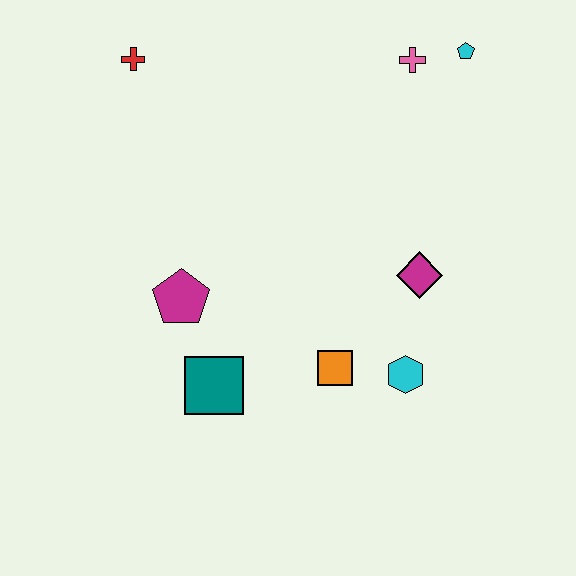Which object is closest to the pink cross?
The cyan pentagon is closest to the pink cross.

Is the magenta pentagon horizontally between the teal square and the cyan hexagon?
No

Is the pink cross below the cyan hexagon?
No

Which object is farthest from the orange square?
The red cross is farthest from the orange square.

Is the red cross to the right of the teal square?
No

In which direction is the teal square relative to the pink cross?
The teal square is below the pink cross.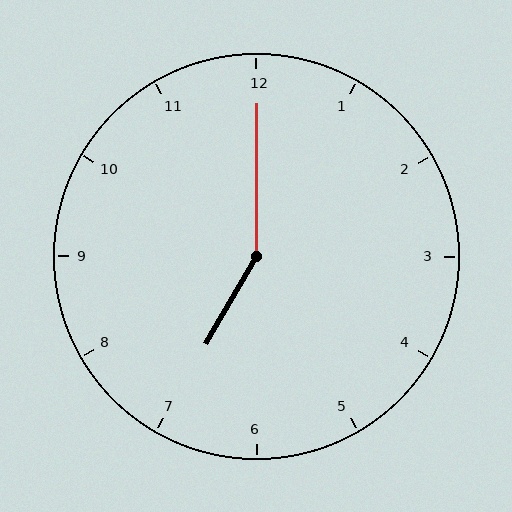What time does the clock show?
7:00.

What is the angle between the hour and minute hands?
Approximately 150 degrees.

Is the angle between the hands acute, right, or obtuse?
It is obtuse.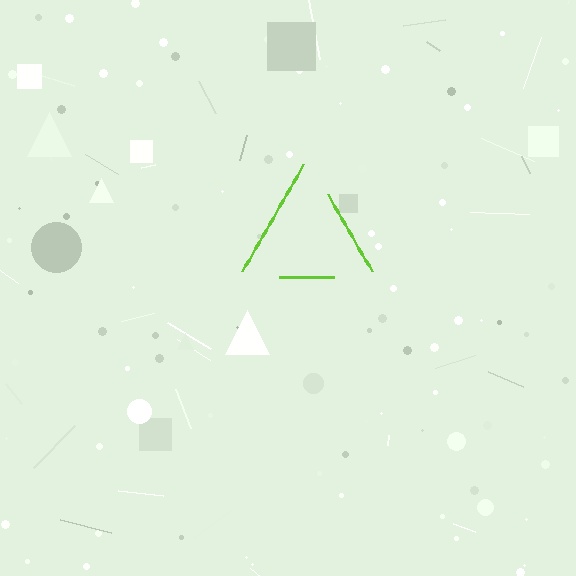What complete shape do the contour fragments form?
The contour fragments form a triangle.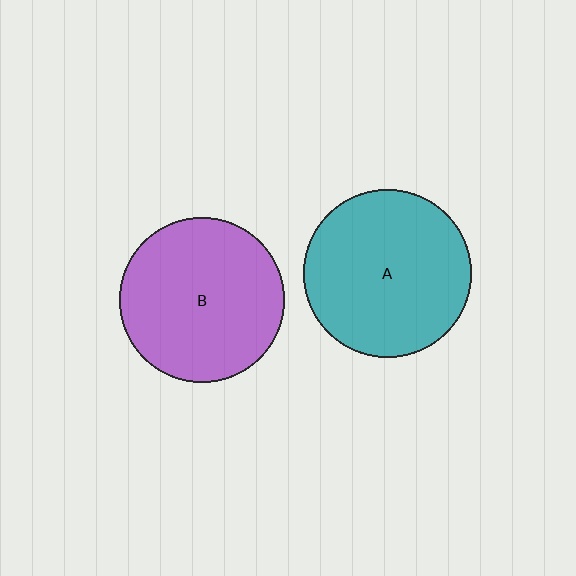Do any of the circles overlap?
No, none of the circles overlap.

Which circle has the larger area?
Circle A (teal).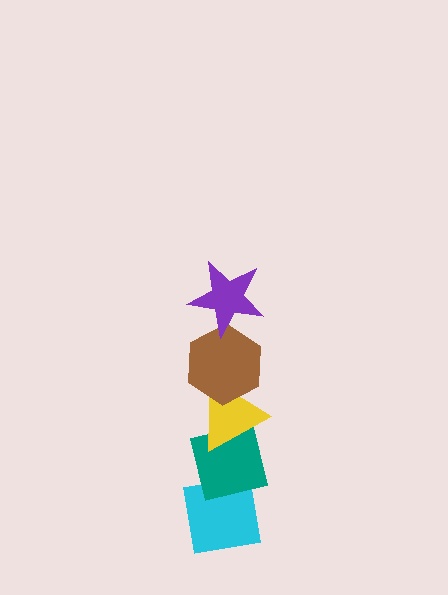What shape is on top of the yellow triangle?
The brown hexagon is on top of the yellow triangle.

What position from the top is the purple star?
The purple star is 1st from the top.